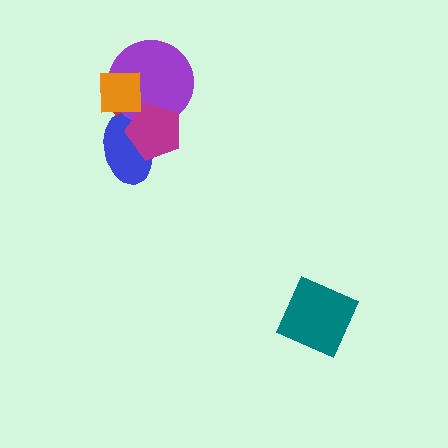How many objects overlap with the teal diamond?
0 objects overlap with the teal diamond.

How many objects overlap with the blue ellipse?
4 objects overlap with the blue ellipse.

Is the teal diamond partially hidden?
No, no other shape covers it.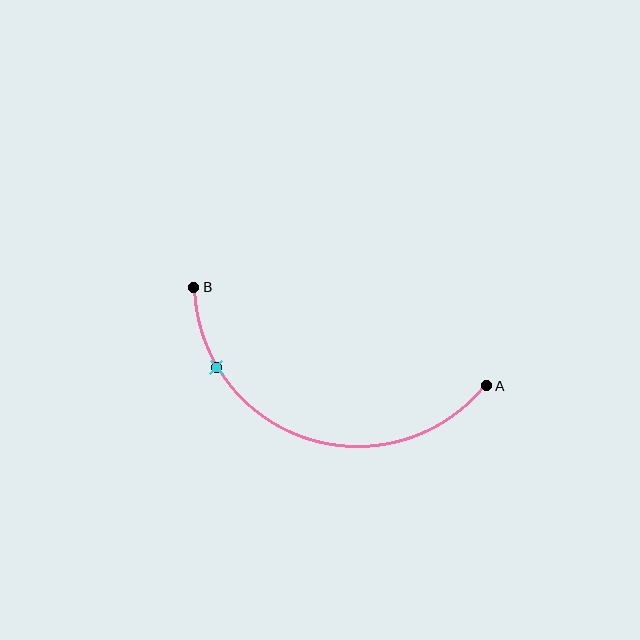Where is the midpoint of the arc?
The arc midpoint is the point on the curve farthest from the straight line joining A and B. It sits below that line.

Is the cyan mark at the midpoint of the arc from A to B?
No. The cyan mark lies on the arc but is closer to endpoint B. The arc midpoint would be at the point on the curve equidistant along the arc from both A and B.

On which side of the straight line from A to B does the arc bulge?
The arc bulges below the straight line connecting A and B.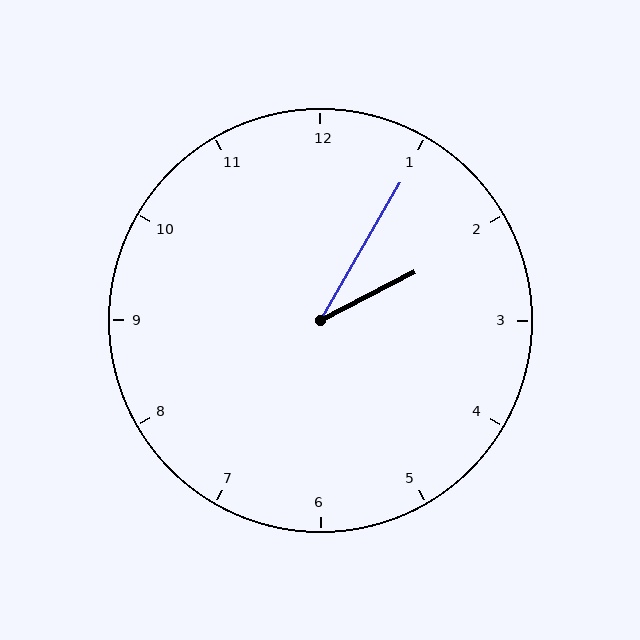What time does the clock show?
2:05.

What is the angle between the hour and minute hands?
Approximately 32 degrees.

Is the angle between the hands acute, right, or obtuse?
It is acute.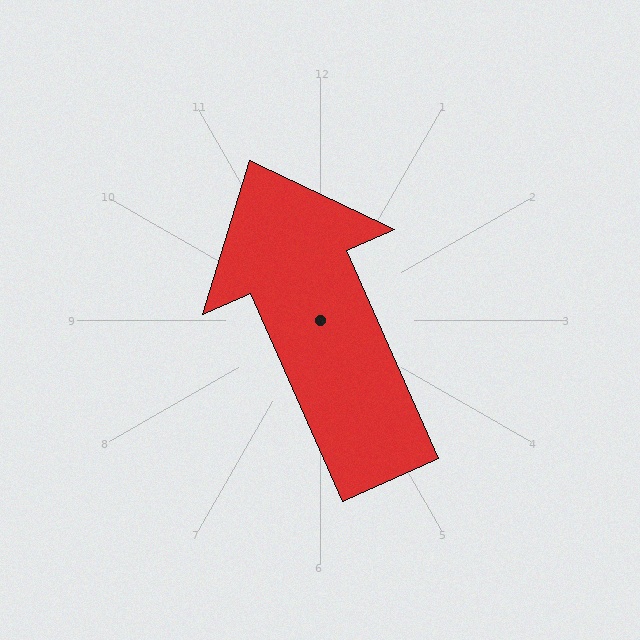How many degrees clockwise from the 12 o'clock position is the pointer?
Approximately 336 degrees.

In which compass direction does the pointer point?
Northwest.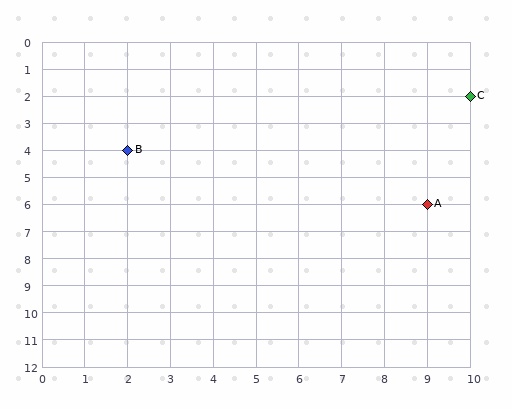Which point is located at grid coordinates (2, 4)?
Point B is at (2, 4).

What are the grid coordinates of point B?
Point B is at grid coordinates (2, 4).